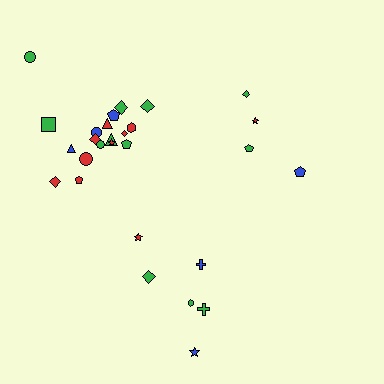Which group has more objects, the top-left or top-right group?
The top-left group.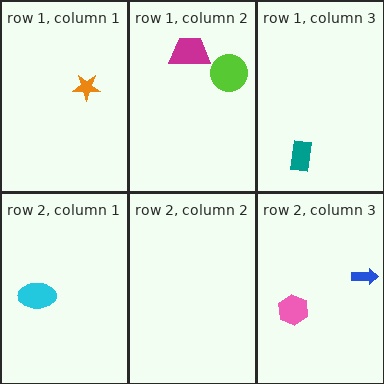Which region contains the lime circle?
The row 1, column 2 region.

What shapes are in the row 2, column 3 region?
The blue arrow, the pink hexagon.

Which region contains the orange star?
The row 1, column 1 region.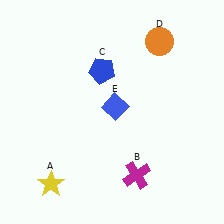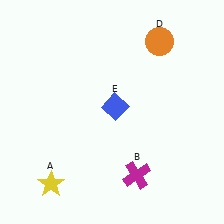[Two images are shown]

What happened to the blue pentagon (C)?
The blue pentagon (C) was removed in Image 2. It was in the top-left area of Image 1.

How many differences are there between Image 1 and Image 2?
There is 1 difference between the two images.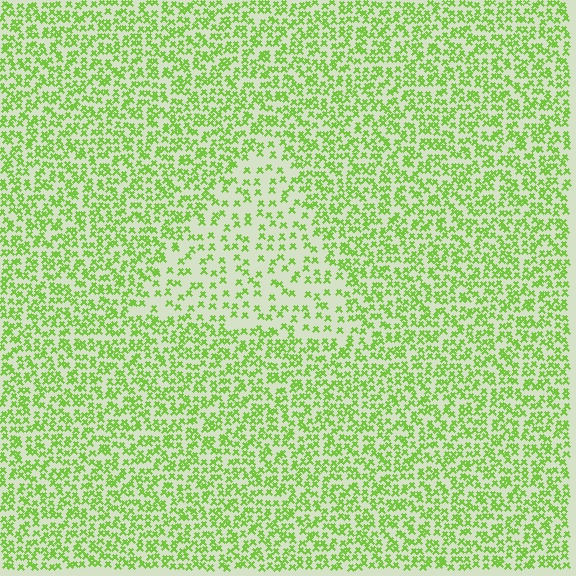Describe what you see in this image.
The image contains small lime elements arranged at two different densities. A triangle-shaped region is visible where the elements are less densely packed than the surrounding area.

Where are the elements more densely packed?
The elements are more densely packed outside the triangle boundary.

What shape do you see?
I see a triangle.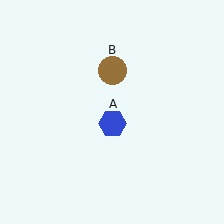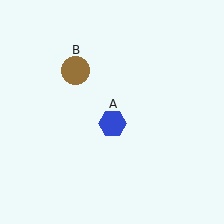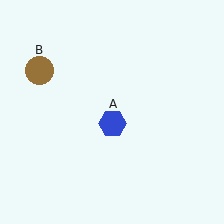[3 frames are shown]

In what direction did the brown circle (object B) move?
The brown circle (object B) moved left.